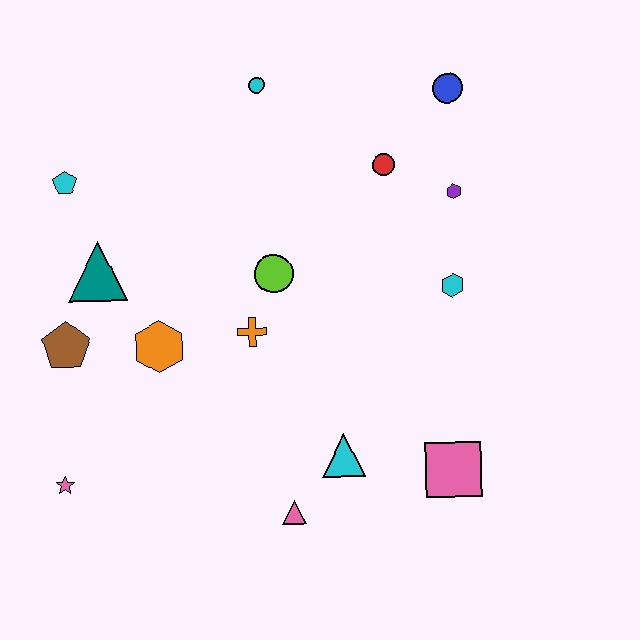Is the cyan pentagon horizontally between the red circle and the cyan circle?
No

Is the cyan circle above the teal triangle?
Yes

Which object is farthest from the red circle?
The pink star is farthest from the red circle.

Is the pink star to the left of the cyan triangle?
Yes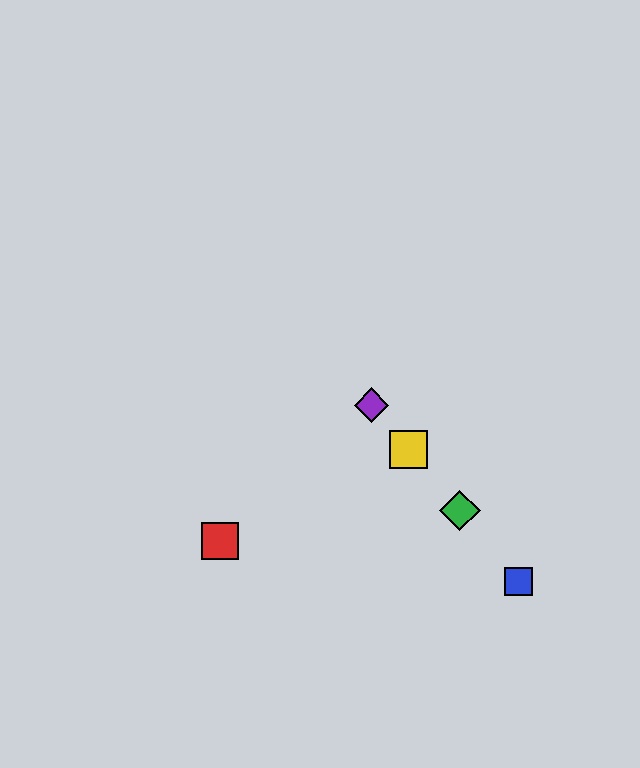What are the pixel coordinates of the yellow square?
The yellow square is at (408, 449).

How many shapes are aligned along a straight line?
4 shapes (the blue square, the green diamond, the yellow square, the purple diamond) are aligned along a straight line.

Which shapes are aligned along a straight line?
The blue square, the green diamond, the yellow square, the purple diamond are aligned along a straight line.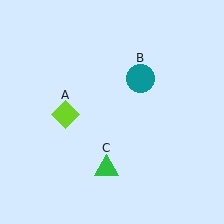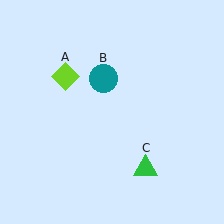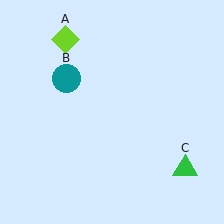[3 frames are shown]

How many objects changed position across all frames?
3 objects changed position: lime diamond (object A), teal circle (object B), green triangle (object C).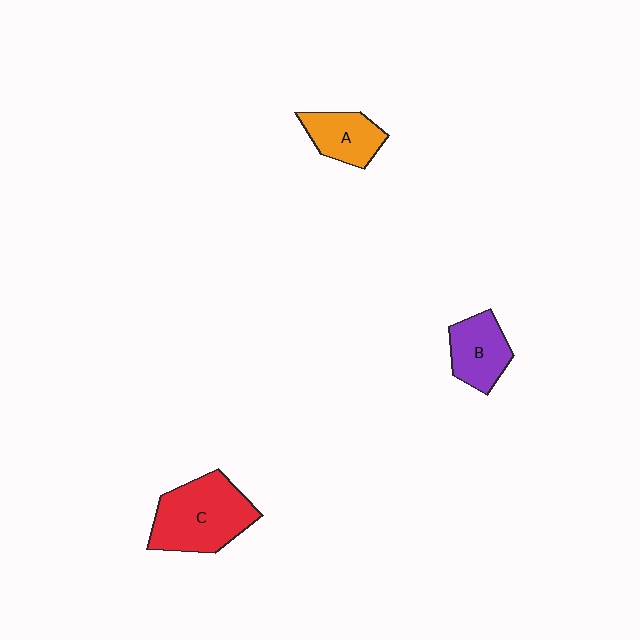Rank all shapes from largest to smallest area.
From largest to smallest: C (red), B (purple), A (orange).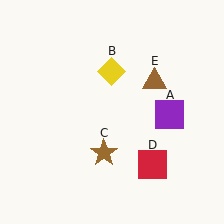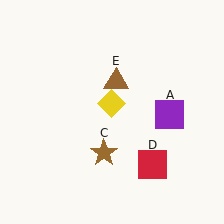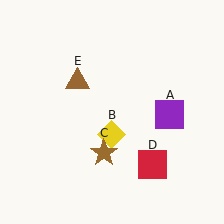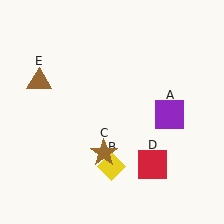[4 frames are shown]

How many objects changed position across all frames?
2 objects changed position: yellow diamond (object B), brown triangle (object E).